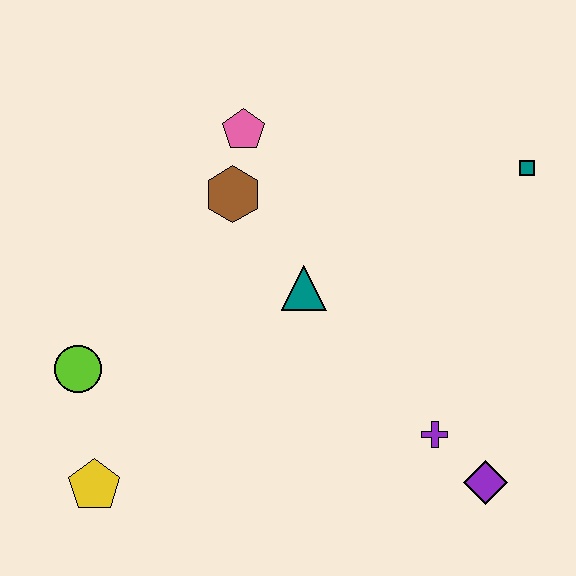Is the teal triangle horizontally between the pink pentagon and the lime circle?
No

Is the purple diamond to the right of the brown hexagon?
Yes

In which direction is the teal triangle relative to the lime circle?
The teal triangle is to the right of the lime circle.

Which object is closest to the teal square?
The teal triangle is closest to the teal square.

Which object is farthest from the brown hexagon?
The purple diamond is farthest from the brown hexagon.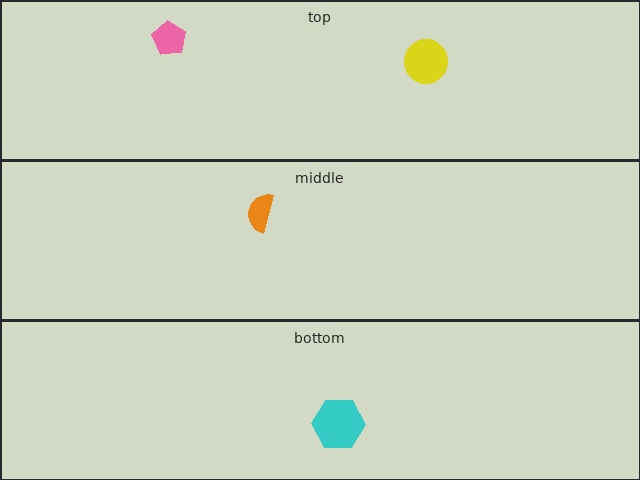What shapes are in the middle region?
The orange semicircle.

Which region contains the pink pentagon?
The top region.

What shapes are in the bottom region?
The cyan hexagon.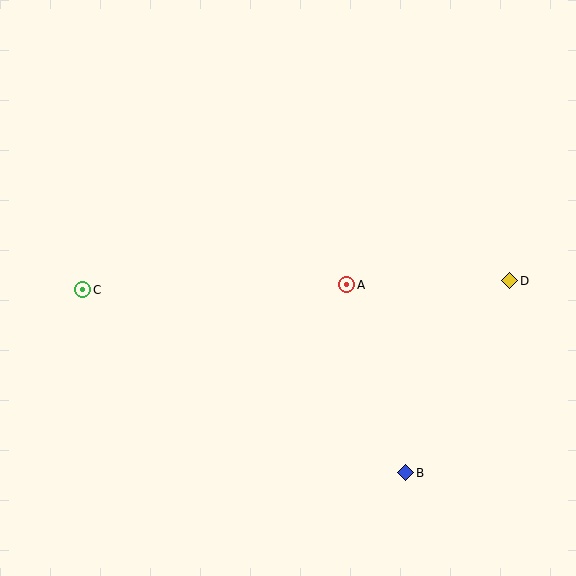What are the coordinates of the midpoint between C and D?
The midpoint between C and D is at (296, 285).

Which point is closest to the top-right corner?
Point D is closest to the top-right corner.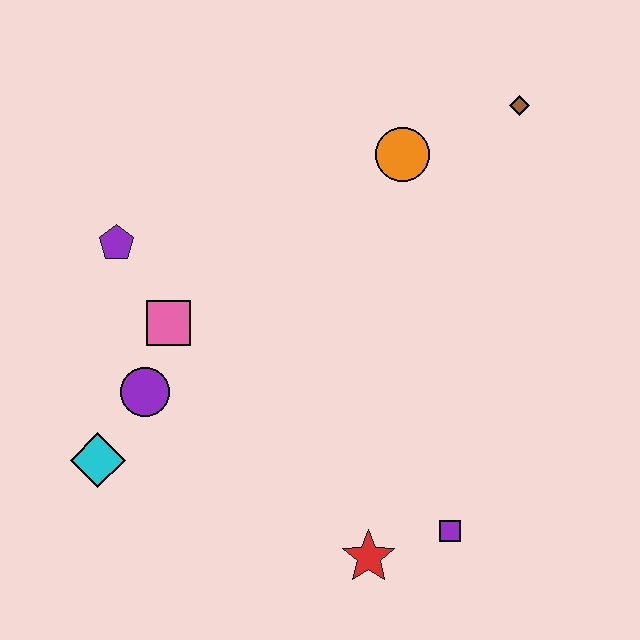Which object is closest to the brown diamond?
The orange circle is closest to the brown diamond.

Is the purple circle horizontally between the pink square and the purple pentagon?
Yes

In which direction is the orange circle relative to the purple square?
The orange circle is above the purple square.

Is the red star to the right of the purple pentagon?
Yes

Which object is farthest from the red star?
The brown diamond is farthest from the red star.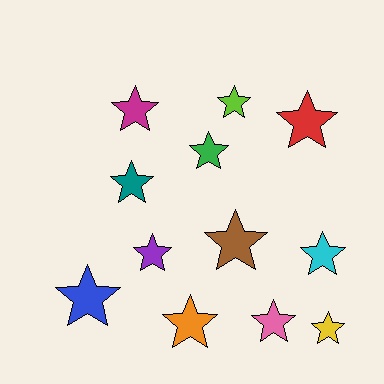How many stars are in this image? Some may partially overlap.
There are 12 stars.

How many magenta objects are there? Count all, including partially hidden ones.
There is 1 magenta object.